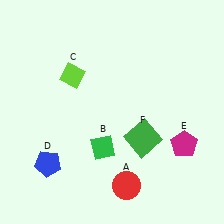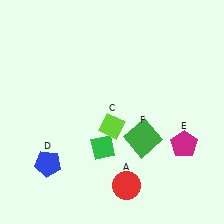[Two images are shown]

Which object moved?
The lime diamond (C) moved down.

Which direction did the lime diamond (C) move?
The lime diamond (C) moved down.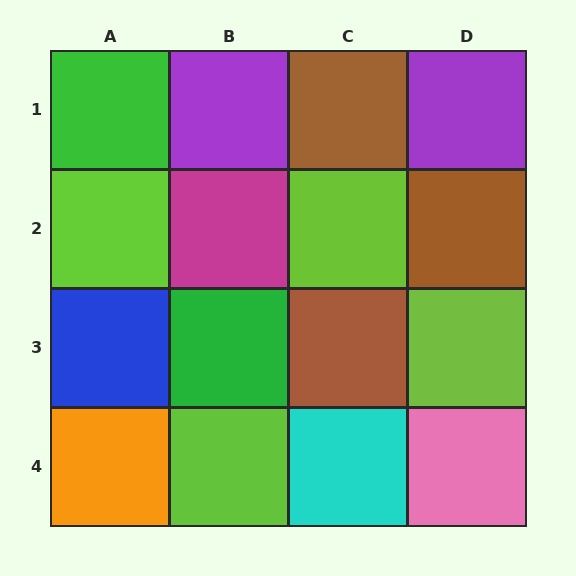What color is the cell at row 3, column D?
Lime.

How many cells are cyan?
1 cell is cyan.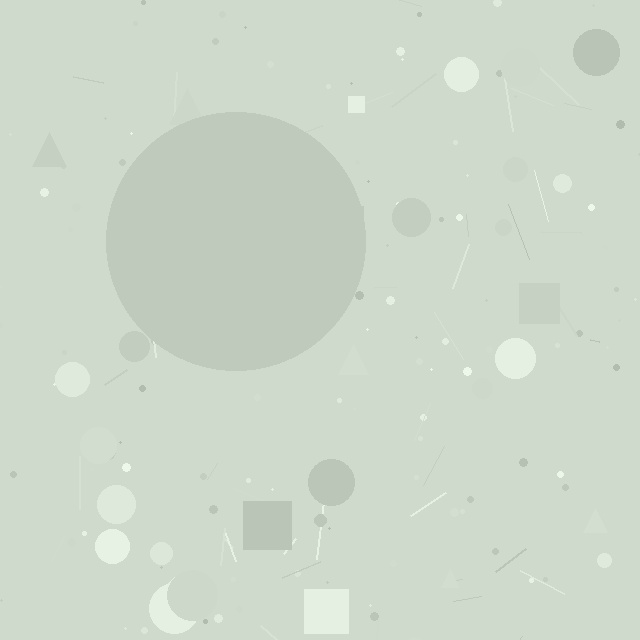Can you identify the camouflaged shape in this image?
The camouflaged shape is a circle.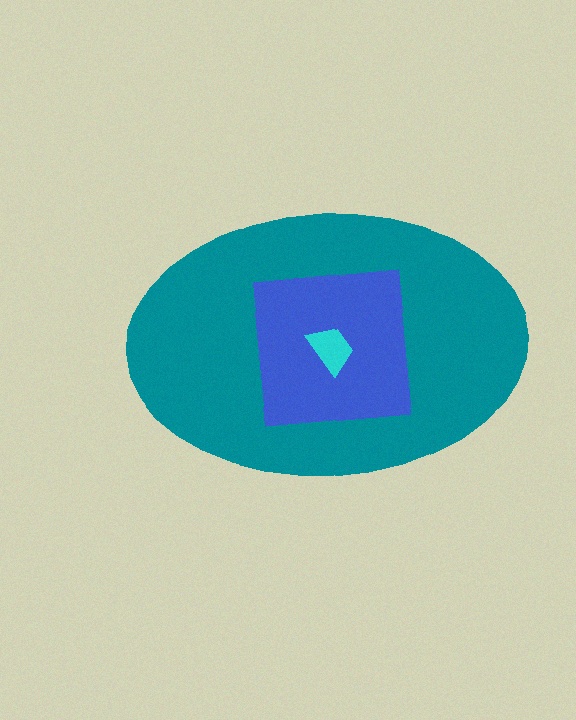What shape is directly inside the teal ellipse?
The blue square.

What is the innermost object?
The cyan trapezoid.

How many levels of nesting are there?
3.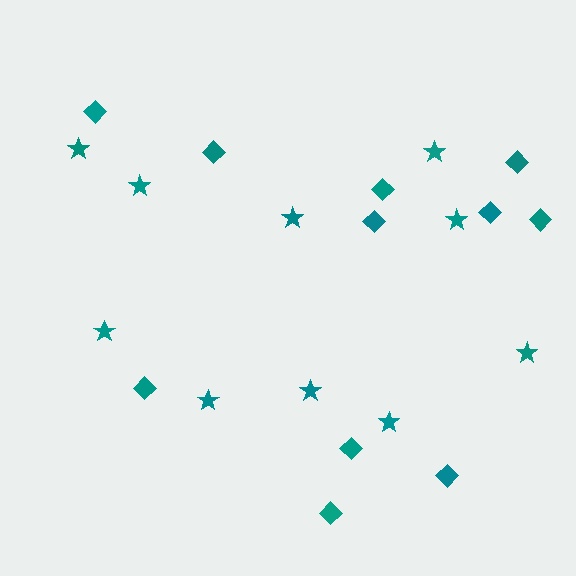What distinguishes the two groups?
There are 2 groups: one group of stars (10) and one group of diamonds (11).